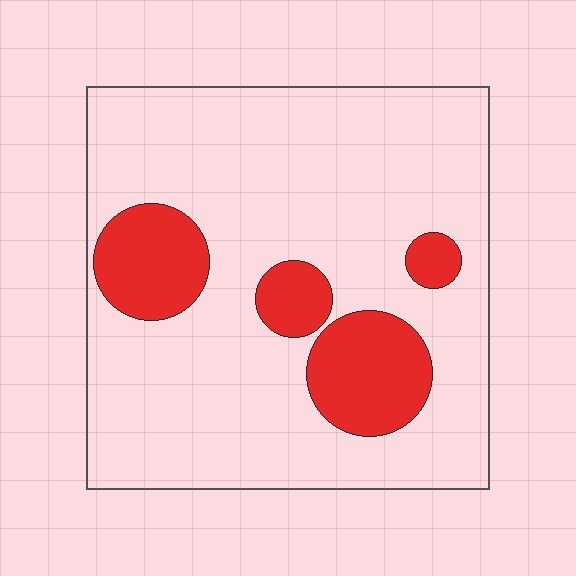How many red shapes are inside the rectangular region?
4.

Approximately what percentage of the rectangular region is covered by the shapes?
Approximately 20%.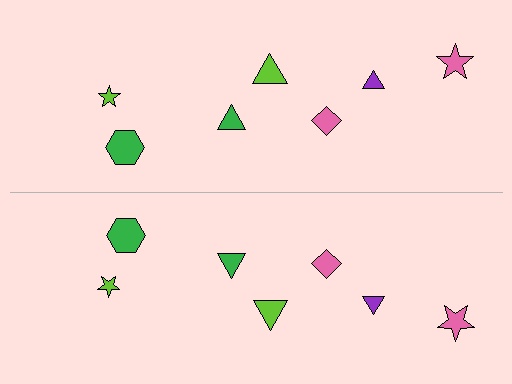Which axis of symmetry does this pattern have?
The pattern has a horizontal axis of symmetry running through the center of the image.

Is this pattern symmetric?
Yes, this pattern has bilateral (reflection) symmetry.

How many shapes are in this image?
There are 14 shapes in this image.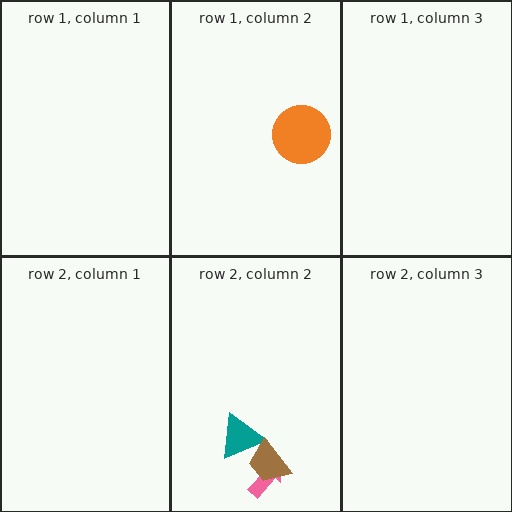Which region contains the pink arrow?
The row 2, column 2 region.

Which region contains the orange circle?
The row 1, column 2 region.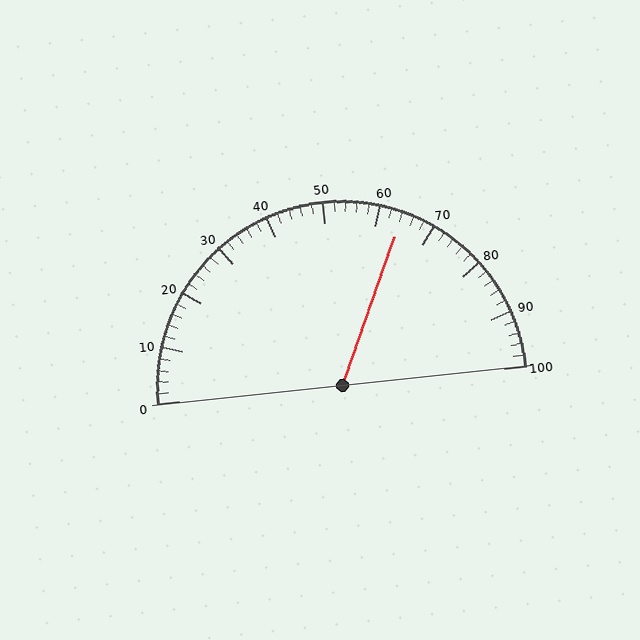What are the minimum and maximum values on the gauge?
The gauge ranges from 0 to 100.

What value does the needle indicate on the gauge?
The needle indicates approximately 64.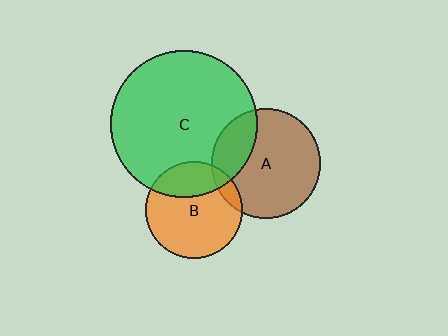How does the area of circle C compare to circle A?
Approximately 1.8 times.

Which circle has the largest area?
Circle C (green).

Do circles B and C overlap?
Yes.